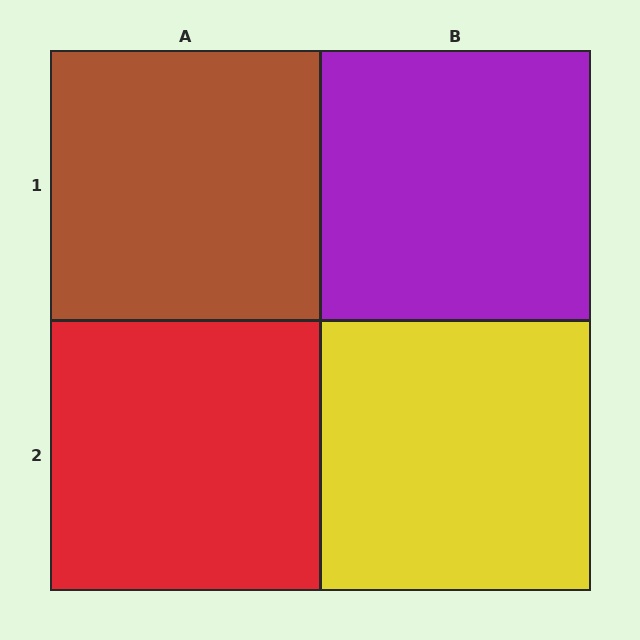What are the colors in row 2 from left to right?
Red, yellow.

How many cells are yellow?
1 cell is yellow.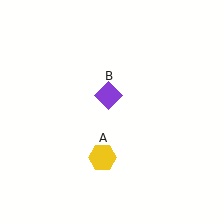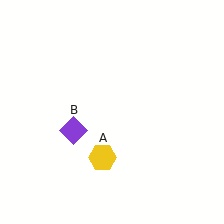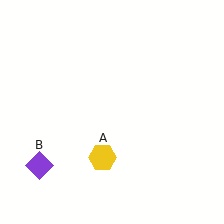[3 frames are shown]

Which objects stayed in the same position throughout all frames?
Yellow hexagon (object A) remained stationary.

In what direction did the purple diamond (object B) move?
The purple diamond (object B) moved down and to the left.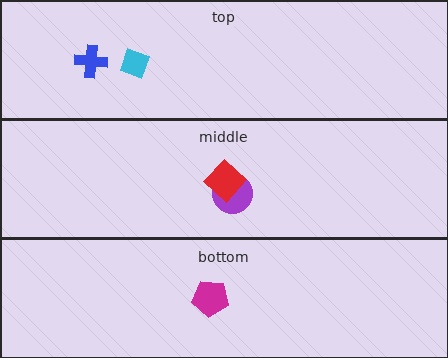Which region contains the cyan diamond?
The top region.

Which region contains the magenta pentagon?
The bottom region.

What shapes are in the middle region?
The purple circle, the red diamond.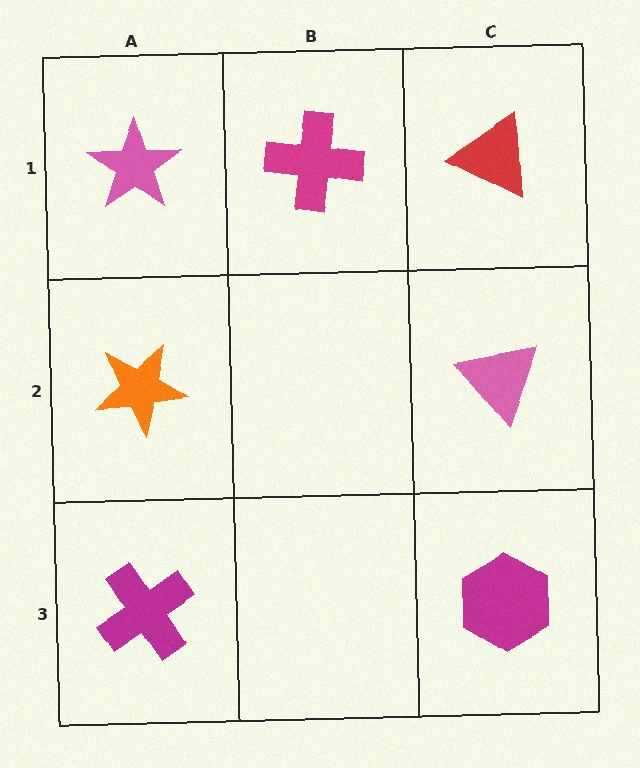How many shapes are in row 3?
2 shapes.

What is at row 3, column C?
A magenta hexagon.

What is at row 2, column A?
An orange star.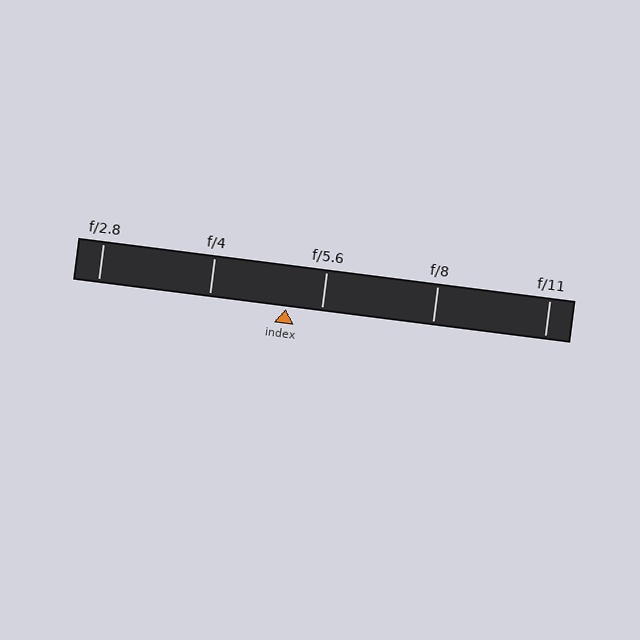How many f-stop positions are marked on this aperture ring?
There are 5 f-stop positions marked.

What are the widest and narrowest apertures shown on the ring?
The widest aperture shown is f/2.8 and the narrowest is f/11.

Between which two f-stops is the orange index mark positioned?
The index mark is between f/4 and f/5.6.